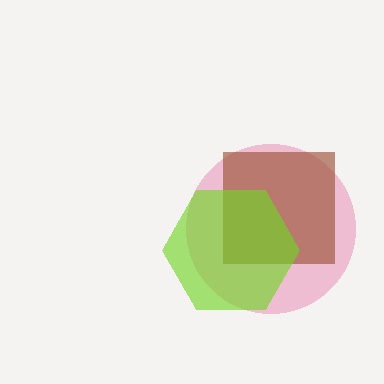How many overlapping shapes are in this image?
There are 3 overlapping shapes in the image.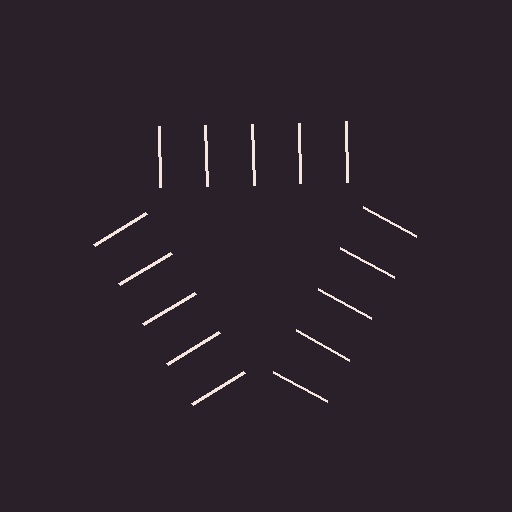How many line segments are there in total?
15 — 5 along each of the 3 edges.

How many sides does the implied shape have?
3 sides — the line-ends trace a triangle.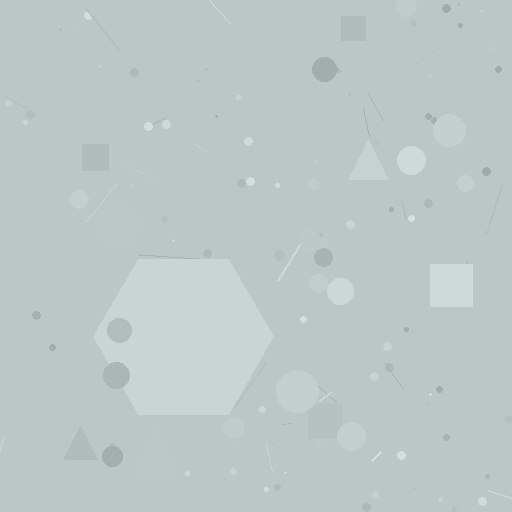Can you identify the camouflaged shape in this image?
The camouflaged shape is a hexagon.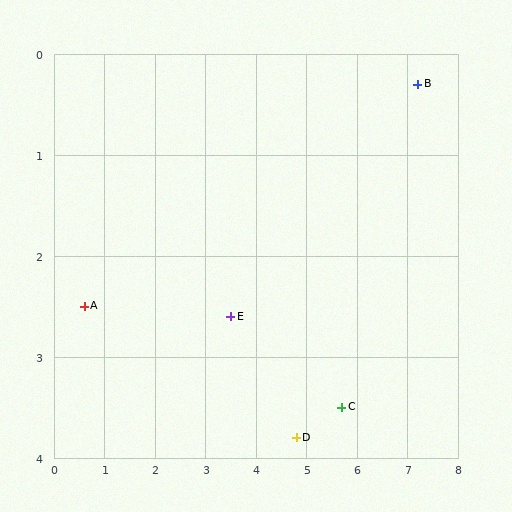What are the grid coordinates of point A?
Point A is at approximately (0.6, 2.5).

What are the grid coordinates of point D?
Point D is at approximately (4.8, 3.8).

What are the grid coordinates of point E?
Point E is at approximately (3.5, 2.6).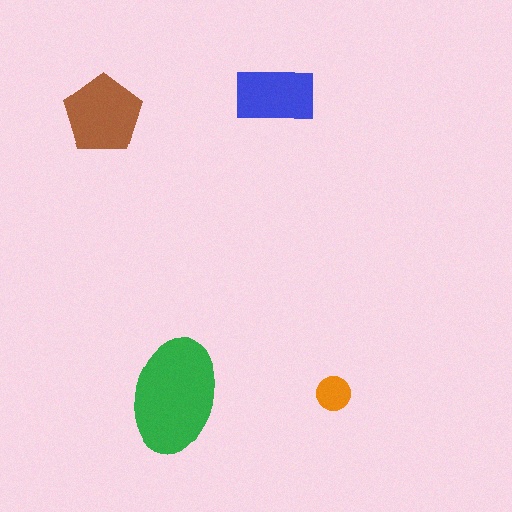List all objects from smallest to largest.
The orange circle, the blue rectangle, the brown pentagon, the green ellipse.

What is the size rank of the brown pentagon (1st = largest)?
2nd.